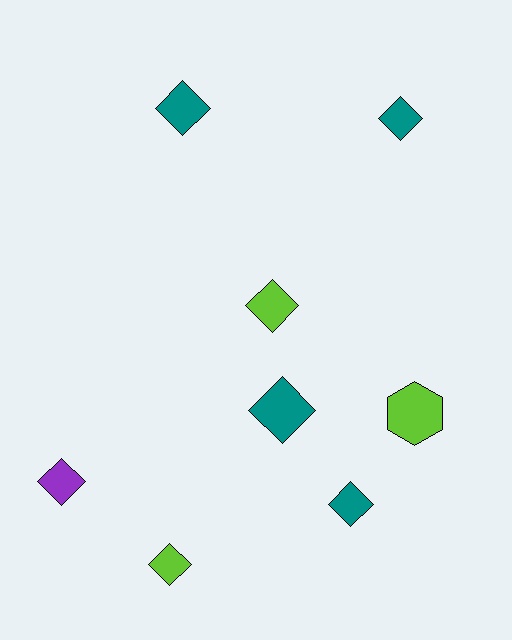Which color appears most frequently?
Teal, with 4 objects.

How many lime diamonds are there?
There are 2 lime diamonds.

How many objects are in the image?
There are 8 objects.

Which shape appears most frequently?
Diamond, with 7 objects.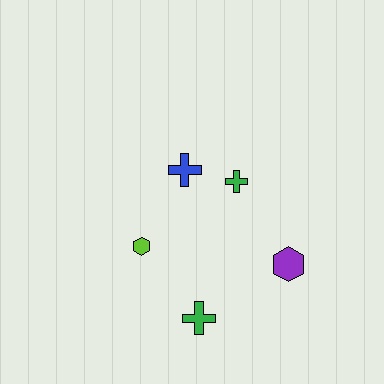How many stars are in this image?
There are no stars.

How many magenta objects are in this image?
There are no magenta objects.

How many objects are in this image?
There are 5 objects.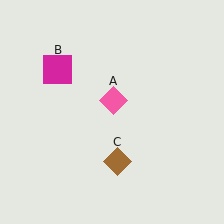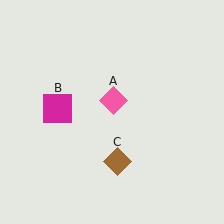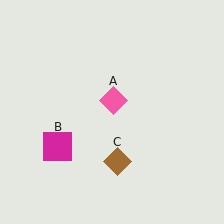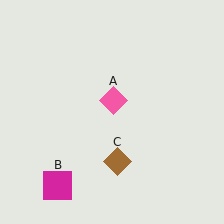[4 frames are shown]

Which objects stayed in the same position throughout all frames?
Pink diamond (object A) and brown diamond (object C) remained stationary.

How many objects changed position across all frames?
1 object changed position: magenta square (object B).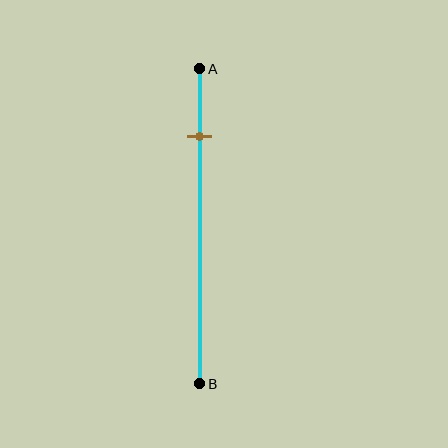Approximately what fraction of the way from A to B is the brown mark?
The brown mark is approximately 20% of the way from A to B.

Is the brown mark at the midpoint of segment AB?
No, the mark is at about 20% from A, not at the 50% midpoint.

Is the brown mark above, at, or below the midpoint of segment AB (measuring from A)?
The brown mark is above the midpoint of segment AB.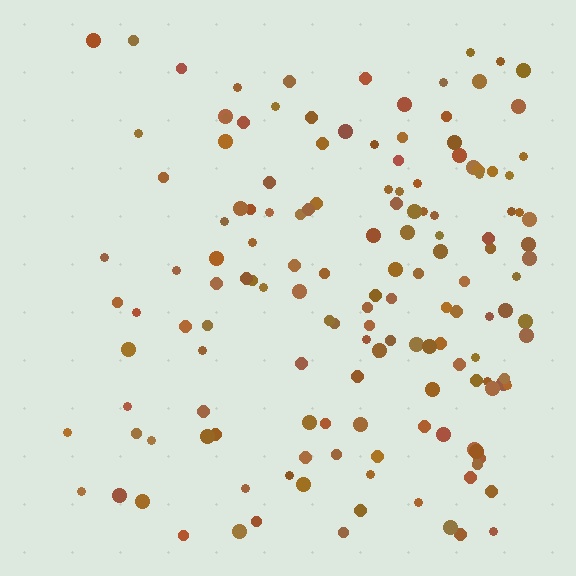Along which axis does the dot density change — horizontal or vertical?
Horizontal.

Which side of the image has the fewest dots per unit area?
The left.